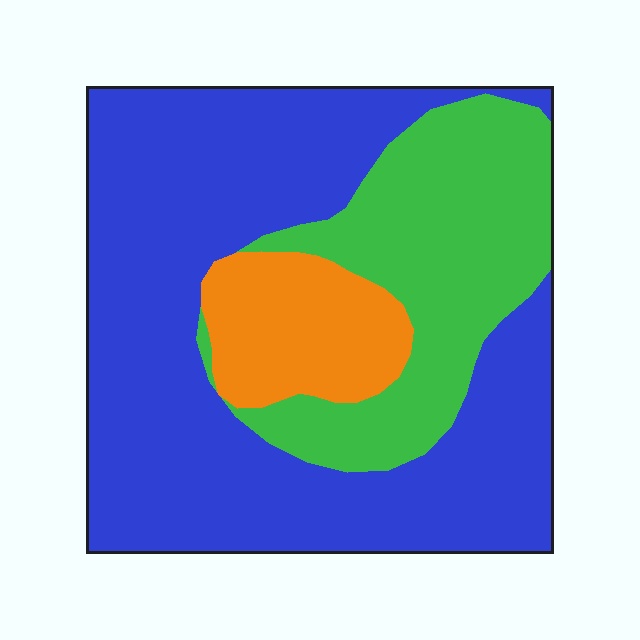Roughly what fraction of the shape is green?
Green covers roughly 25% of the shape.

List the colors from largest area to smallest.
From largest to smallest: blue, green, orange.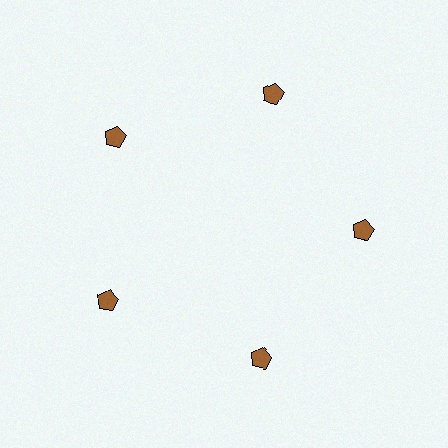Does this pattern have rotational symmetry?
Yes, this pattern has 5-fold rotational symmetry. It looks the same after rotating 72 degrees around the center.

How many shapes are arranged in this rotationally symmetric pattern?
There are 5 shapes, arranged in 5 groups of 1.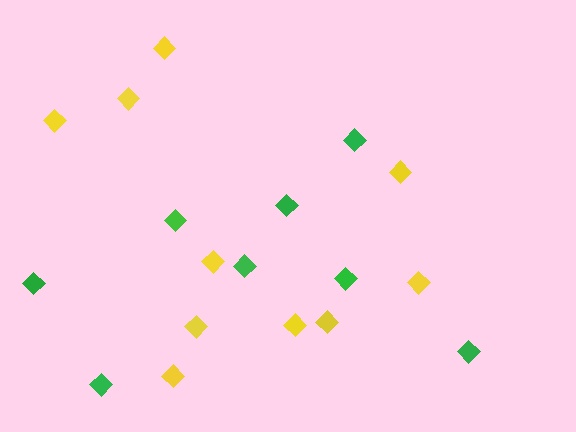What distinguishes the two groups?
There are 2 groups: one group of green diamonds (8) and one group of yellow diamonds (10).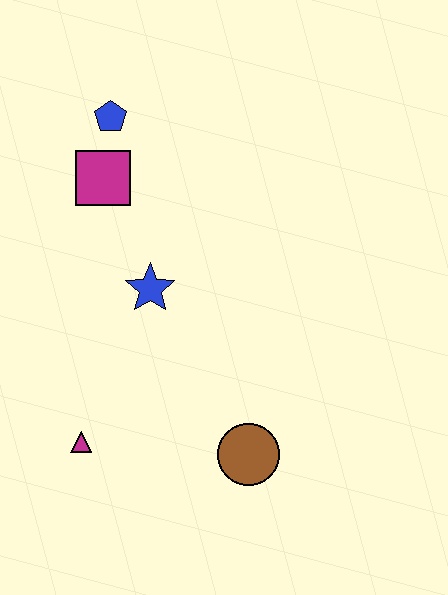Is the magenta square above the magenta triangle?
Yes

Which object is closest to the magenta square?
The blue pentagon is closest to the magenta square.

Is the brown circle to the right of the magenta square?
Yes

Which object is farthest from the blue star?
The brown circle is farthest from the blue star.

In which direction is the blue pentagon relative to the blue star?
The blue pentagon is above the blue star.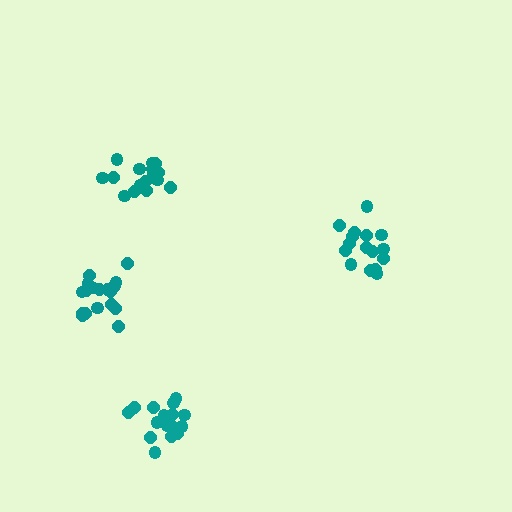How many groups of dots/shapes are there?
There are 4 groups.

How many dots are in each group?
Group 1: 16 dots, Group 2: 16 dots, Group 3: 19 dots, Group 4: 18 dots (69 total).